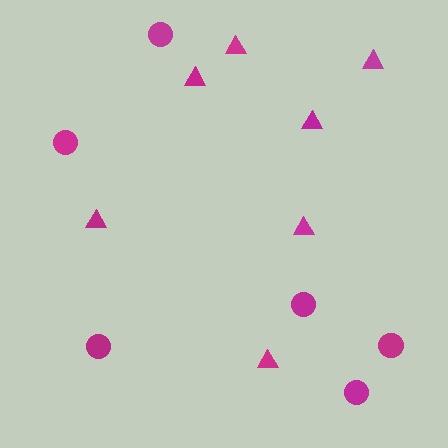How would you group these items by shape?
There are 2 groups: one group of triangles (7) and one group of circles (6).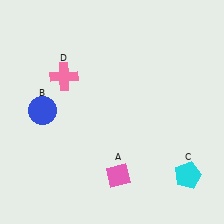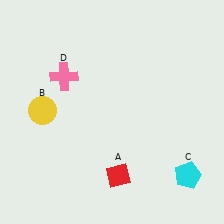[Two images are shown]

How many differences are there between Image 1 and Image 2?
There are 2 differences between the two images.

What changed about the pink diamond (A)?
In Image 1, A is pink. In Image 2, it changed to red.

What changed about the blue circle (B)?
In Image 1, B is blue. In Image 2, it changed to yellow.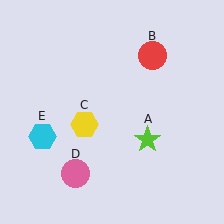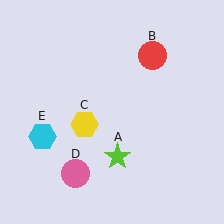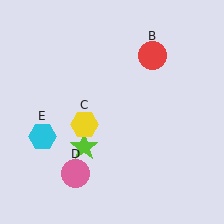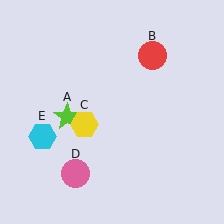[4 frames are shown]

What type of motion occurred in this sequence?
The lime star (object A) rotated clockwise around the center of the scene.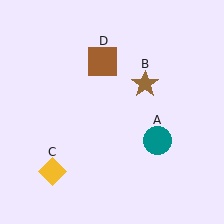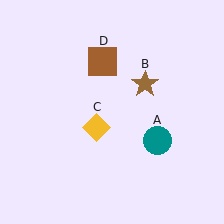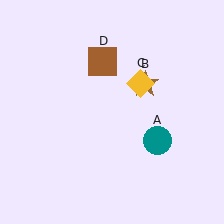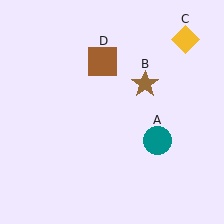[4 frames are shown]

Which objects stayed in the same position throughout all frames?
Teal circle (object A) and brown star (object B) and brown square (object D) remained stationary.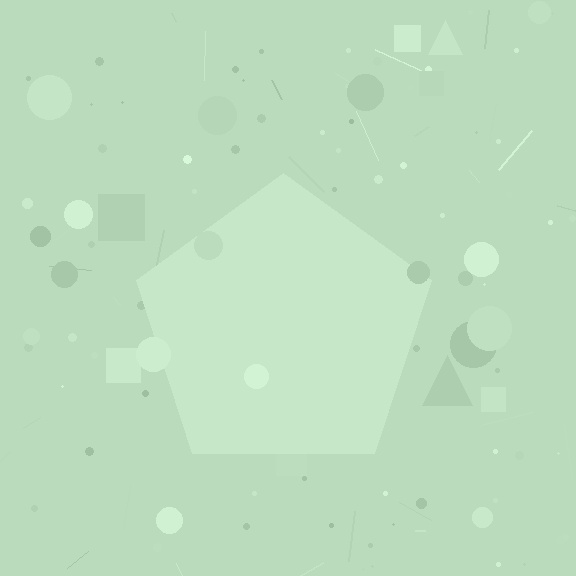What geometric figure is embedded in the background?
A pentagon is embedded in the background.